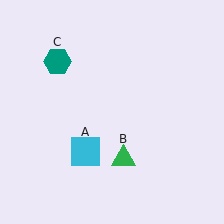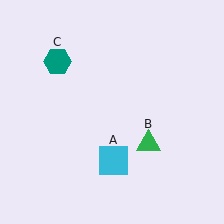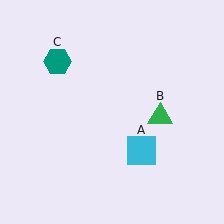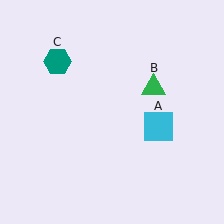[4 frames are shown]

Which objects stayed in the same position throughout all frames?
Teal hexagon (object C) remained stationary.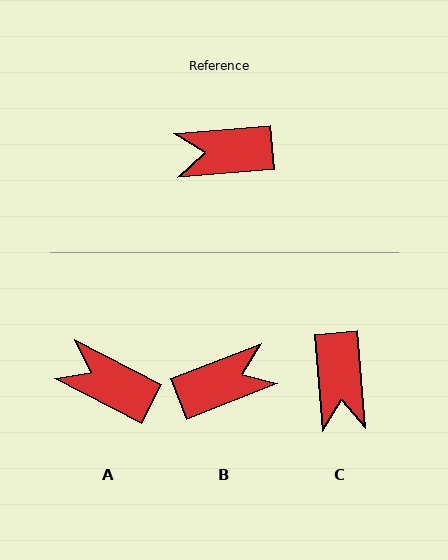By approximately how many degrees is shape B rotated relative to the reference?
Approximately 163 degrees clockwise.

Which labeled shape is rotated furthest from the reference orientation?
B, about 163 degrees away.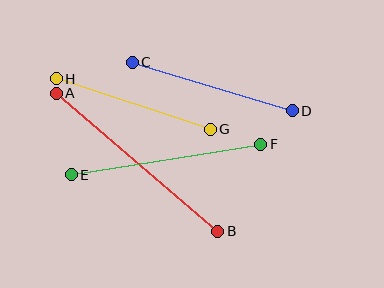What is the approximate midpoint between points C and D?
The midpoint is at approximately (212, 87) pixels.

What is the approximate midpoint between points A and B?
The midpoint is at approximately (137, 162) pixels.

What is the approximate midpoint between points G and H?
The midpoint is at approximately (133, 104) pixels.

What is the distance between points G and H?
The distance is approximately 162 pixels.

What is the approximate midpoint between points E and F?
The midpoint is at approximately (166, 160) pixels.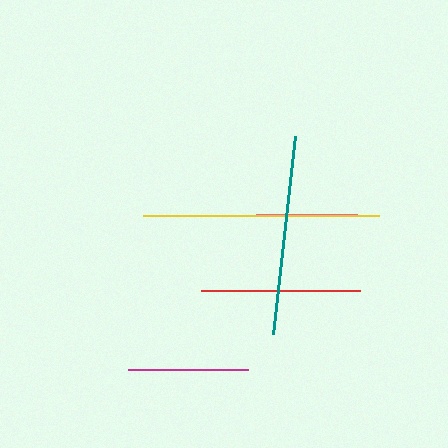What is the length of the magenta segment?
The magenta segment is approximately 120 pixels long.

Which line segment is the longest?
The yellow line is the longest at approximately 236 pixels.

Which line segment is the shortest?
The pink line is the shortest at approximately 101 pixels.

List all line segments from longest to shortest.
From longest to shortest: yellow, teal, red, magenta, pink.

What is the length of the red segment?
The red segment is approximately 159 pixels long.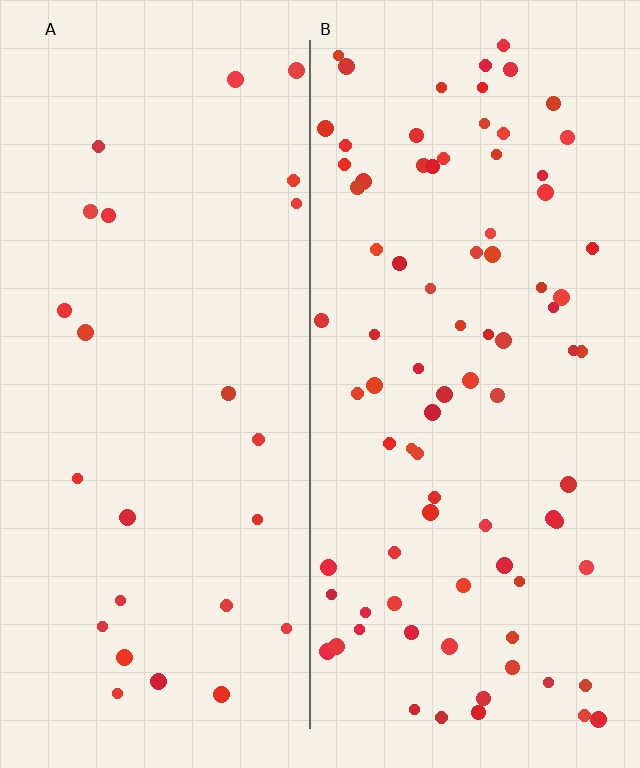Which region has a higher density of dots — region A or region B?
B (the right).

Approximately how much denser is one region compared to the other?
Approximately 3.4× — region B over region A.